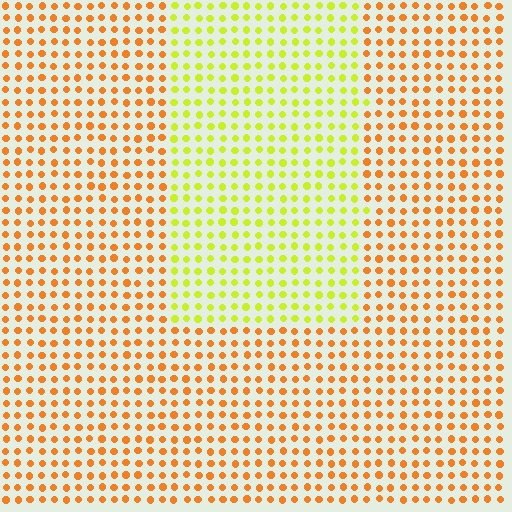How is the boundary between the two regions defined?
The boundary is defined purely by a slight shift in hue (about 45 degrees). Spacing, size, and orientation are identical on both sides.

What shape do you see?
I see a rectangle.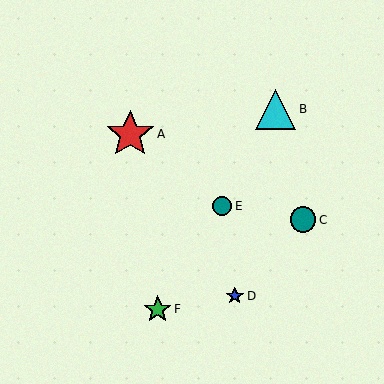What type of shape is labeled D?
Shape D is a blue star.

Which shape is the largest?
The red star (labeled A) is the largest.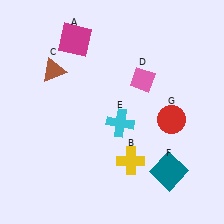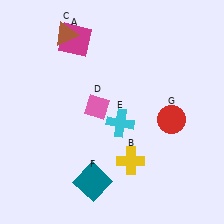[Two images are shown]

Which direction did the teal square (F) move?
The teal square (F) moved left.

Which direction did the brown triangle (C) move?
The brown triangle (C) moved up.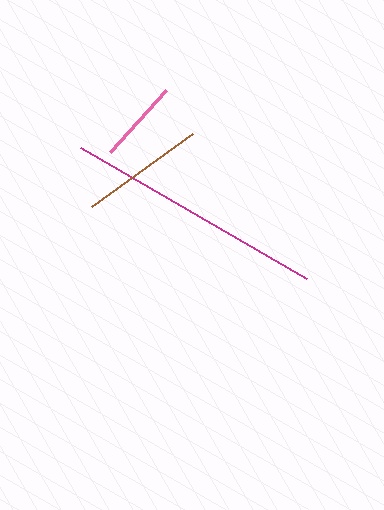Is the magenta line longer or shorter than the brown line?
The magenta line is longer than the brown line.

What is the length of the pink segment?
The pink segment is approximately 83 pixels long.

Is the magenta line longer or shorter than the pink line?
The magenta line is longer than the pink line.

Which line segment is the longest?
The magenta line is the longest at approximately 262 pixels.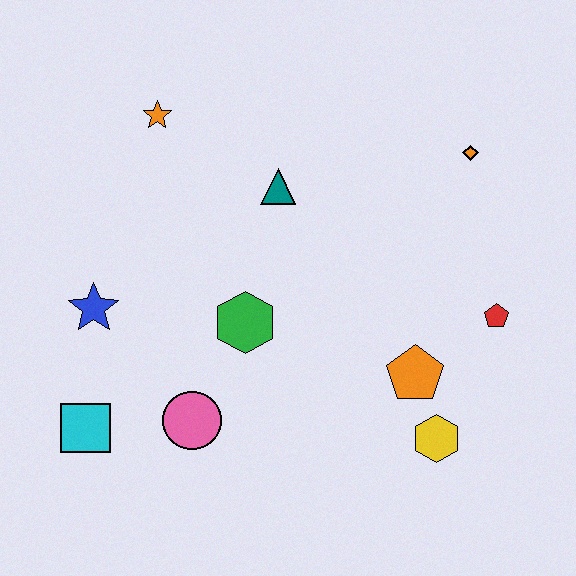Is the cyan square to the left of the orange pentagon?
Yes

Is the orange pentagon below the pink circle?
No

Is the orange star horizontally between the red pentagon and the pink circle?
No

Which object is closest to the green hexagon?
The pink circle is closest to the green hexagon.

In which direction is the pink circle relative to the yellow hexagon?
The pink circle is to the left of the yellow hexagon.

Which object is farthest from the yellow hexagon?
The orange star is farthest from the yellow hexagon.